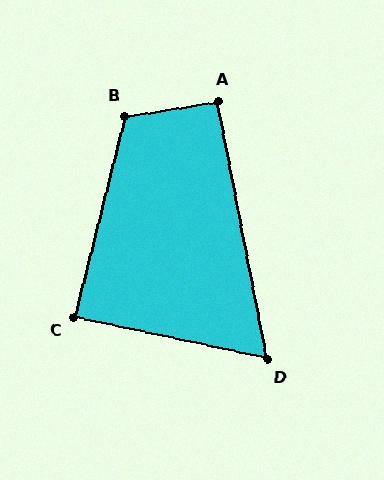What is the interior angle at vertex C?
Approximately 88 degrees (approximately right).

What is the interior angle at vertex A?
Approximately 92 degrees (approximately right).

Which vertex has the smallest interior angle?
D, at approximately 67 degrees.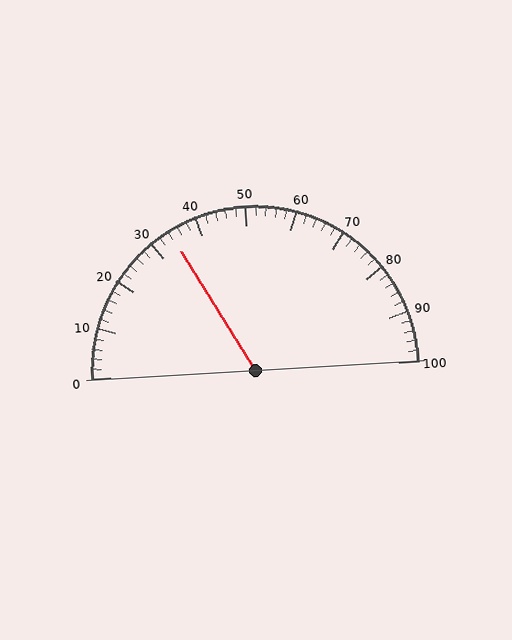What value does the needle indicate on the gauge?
The needle indicates approximately 34.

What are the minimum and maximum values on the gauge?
The gauge ranges from 0 to 100.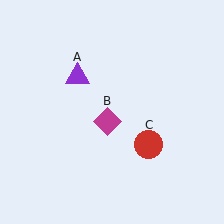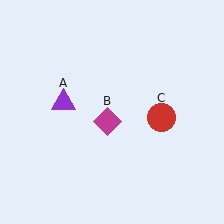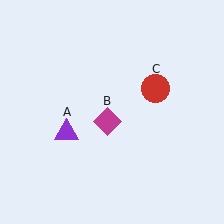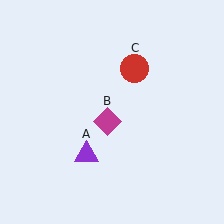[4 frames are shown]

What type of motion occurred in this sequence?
The purple triangle (object A), red circle (object C) rotated counterclockwise around the center of the scene.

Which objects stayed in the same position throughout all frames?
Magenta diamond (object B) remained stationary.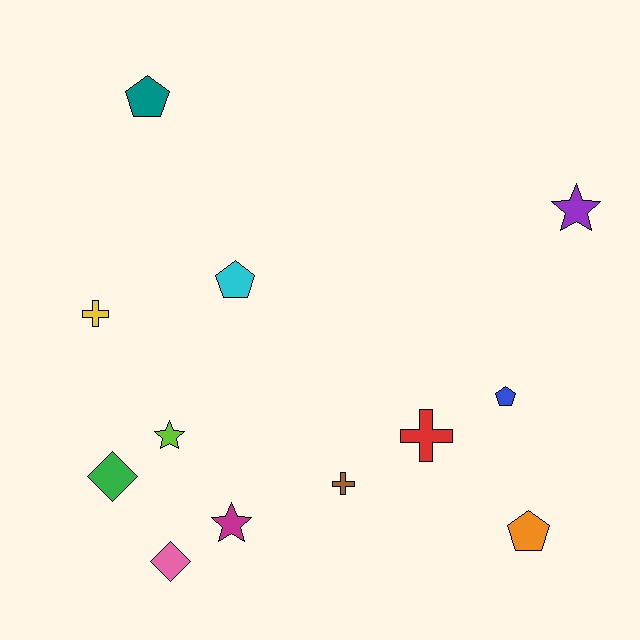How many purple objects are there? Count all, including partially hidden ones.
There is 1 purple object.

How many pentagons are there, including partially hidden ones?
There are 4 pentagons.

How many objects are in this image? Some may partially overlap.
There are 12 objects.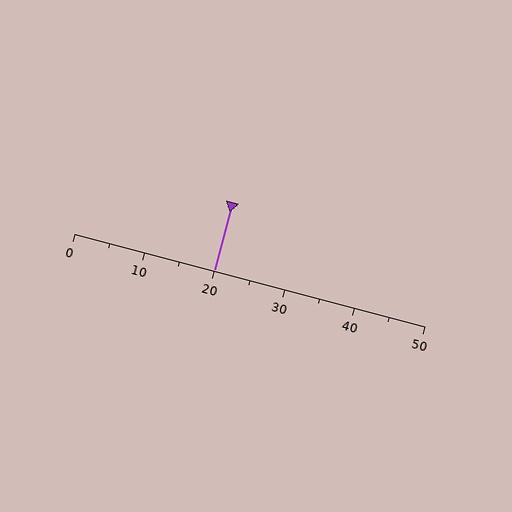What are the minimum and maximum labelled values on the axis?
The axis runs from 0 to 50.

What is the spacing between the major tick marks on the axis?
The major ticks are spaced 10 apart.